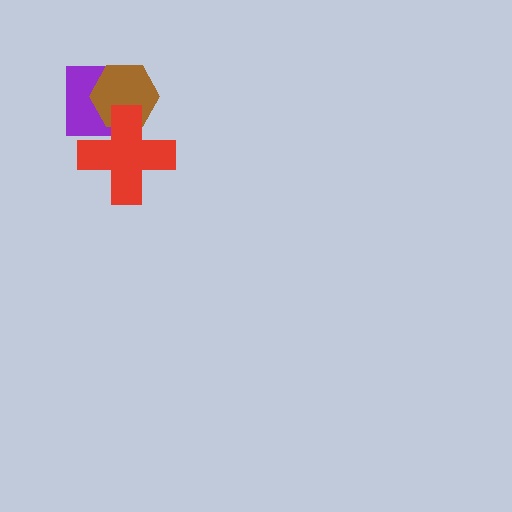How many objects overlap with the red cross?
2 objects overlap with the red cross.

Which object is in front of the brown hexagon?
The red cross is in front of the brown hexagon.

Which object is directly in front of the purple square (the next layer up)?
The brown hexagon is directly in front of the purple square.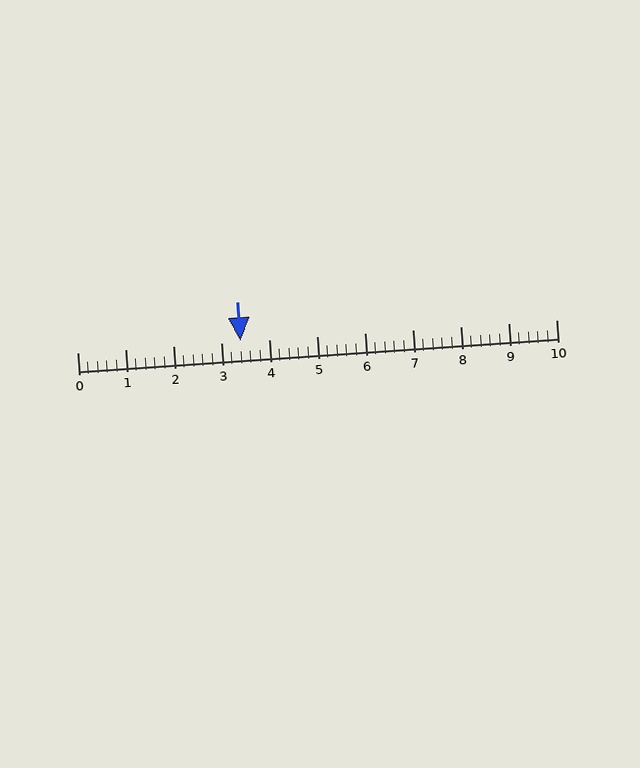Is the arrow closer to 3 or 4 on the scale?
The arrow is closer to 3.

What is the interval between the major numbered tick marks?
The major tick marks are spaced 1 units apart.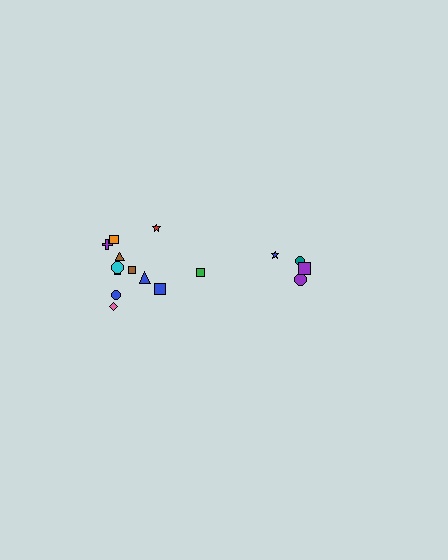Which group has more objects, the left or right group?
The left group.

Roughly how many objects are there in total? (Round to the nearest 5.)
Roughly 15 objects in total.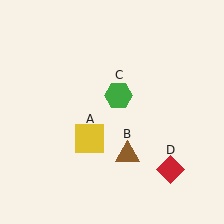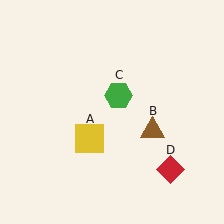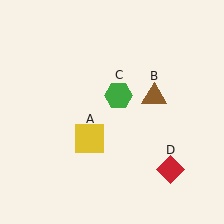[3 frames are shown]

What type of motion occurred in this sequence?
The brown triangle (object B) rotated counterclockwise around the center of the scene.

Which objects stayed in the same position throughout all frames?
Yellow square (object A) and green hexagon (object C) and red diamond (object D) remained stationary.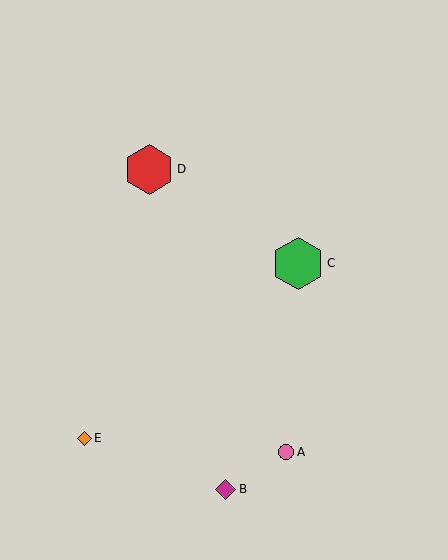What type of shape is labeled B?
Shape B is a magenta diamond.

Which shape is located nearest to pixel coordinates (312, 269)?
The green hexagon (labeled C) at (298, 263) is nearest to that location.